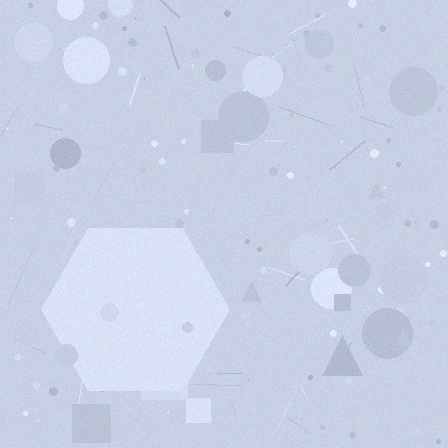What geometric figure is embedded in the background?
A hexagon is embedded in the background.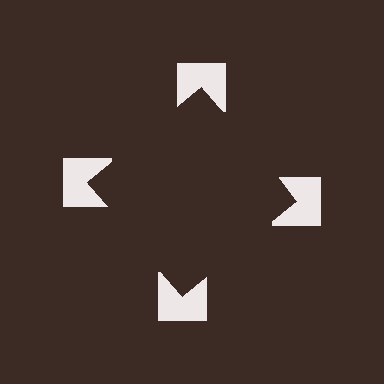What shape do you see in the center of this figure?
An illusory square — its edges are inferred from the aligned wedge cuts in the notched squares, not physically drawn.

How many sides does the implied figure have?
4 sides.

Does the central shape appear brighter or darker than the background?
It typically appears slightly darker than the background, even though no actual brightness change is drawn.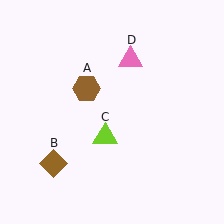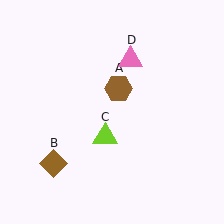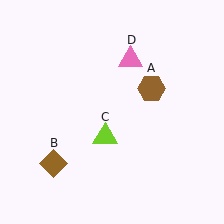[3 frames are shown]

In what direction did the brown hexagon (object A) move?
The brown hexagon (object A) moved right.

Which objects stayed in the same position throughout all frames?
Brown diamond (object B) and lime triangle (object C) and pink triangle (object D) remained stationary.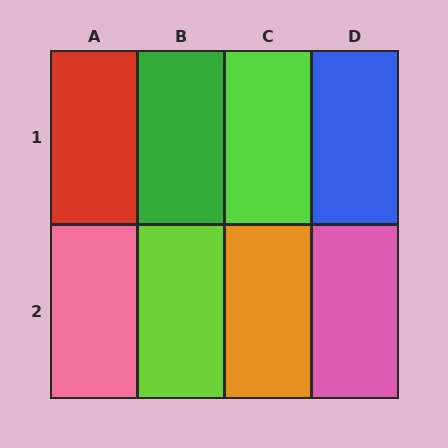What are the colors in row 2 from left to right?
Pink, lime, orange, pink.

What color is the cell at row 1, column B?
Green.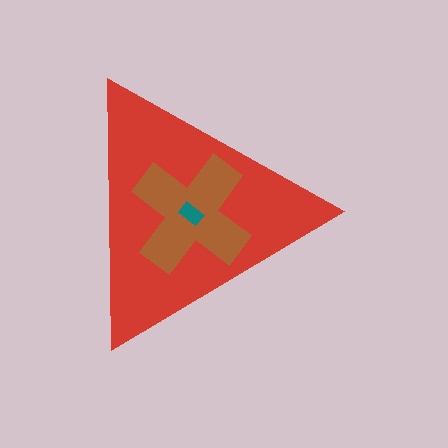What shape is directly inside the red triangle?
The brown cross.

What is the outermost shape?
The red triangle.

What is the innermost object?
The teal rectangle.